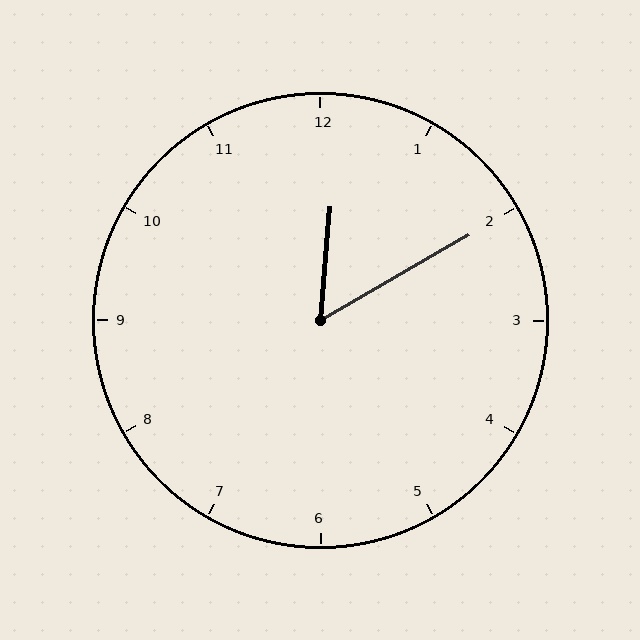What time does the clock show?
12:10.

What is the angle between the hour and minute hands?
Approximately 55 degrees.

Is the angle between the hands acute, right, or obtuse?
It is acute.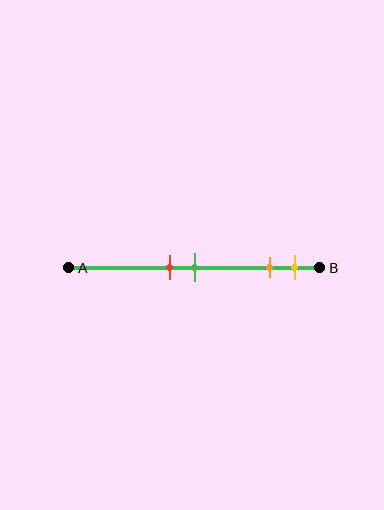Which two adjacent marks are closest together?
The red and green marks are the closest adjacent pair.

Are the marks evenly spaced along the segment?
No, the marks are not evenly spaced.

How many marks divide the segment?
There are 4 marks dividing the segment.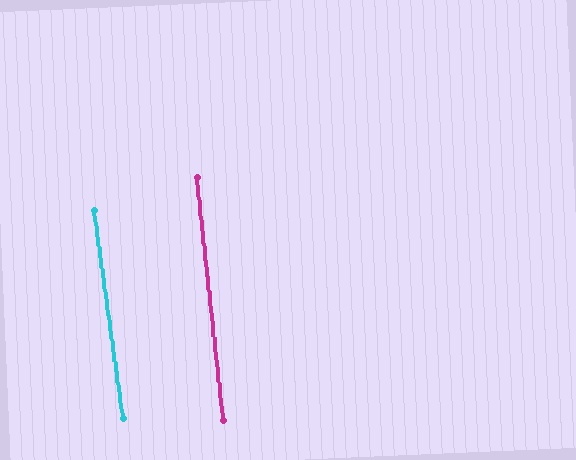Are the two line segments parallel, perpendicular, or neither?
Parallel — their directions differ by only 1.6°.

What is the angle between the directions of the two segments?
Approximately 2 degrees.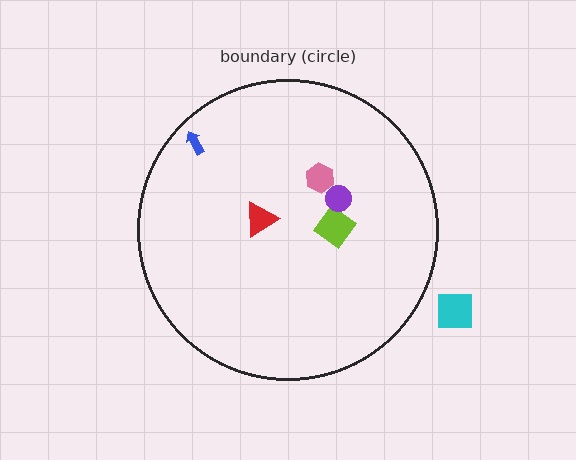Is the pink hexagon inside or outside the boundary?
Inside.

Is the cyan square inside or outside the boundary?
Outside.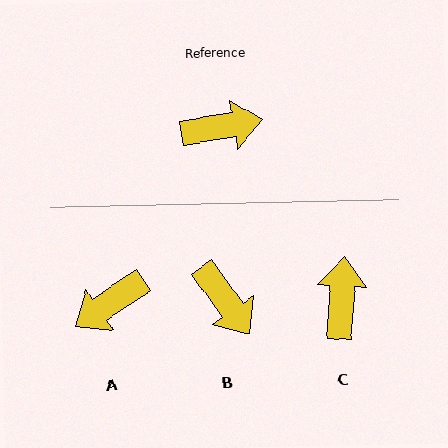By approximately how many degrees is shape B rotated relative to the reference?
Approximately 64 degrees clockwise.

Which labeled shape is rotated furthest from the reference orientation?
A, about 156 degrees away.